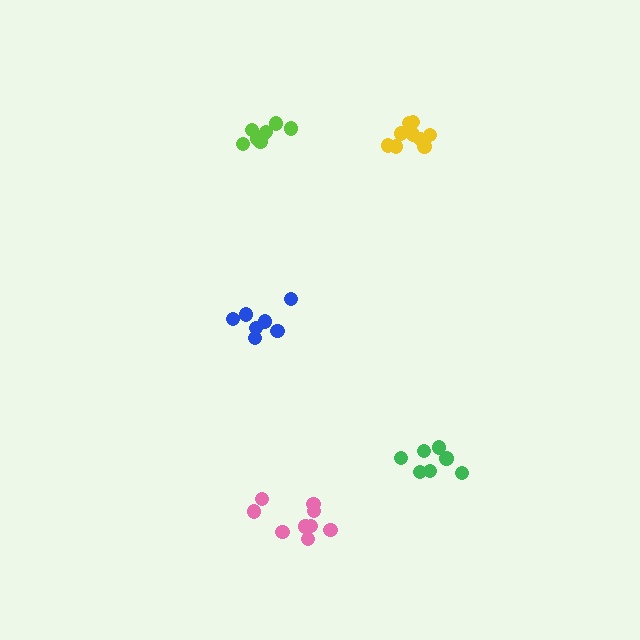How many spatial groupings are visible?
There are 5 spatial groupings.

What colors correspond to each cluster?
The clusters are colored: yellow, pink, lime, green, blue.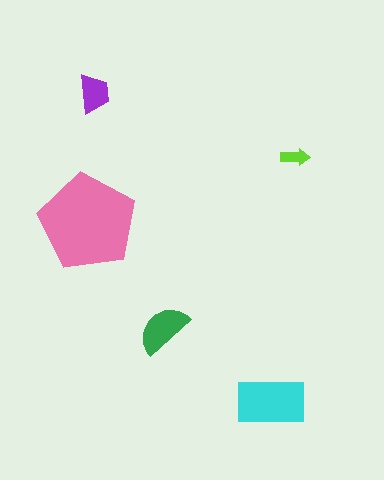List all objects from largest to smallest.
The pink pentagon, the cyan rectangle, the green semicircle, the purple trapezoid, the lime arrow.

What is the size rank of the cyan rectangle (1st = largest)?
2nd.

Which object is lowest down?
The cyan rectangle is bottommost.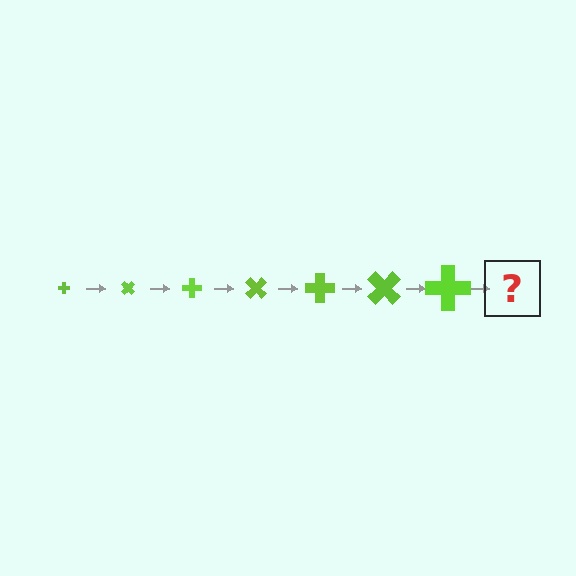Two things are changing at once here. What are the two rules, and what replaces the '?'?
The two rules are that the cross grows larger each step and it rotates 45 degrees each step. The '?' should be a cross, larger than the previous one and rotated 315 degrees from the start.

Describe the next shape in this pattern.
It should be a cross, larger than the previous one and rotated 315 degrees from the start.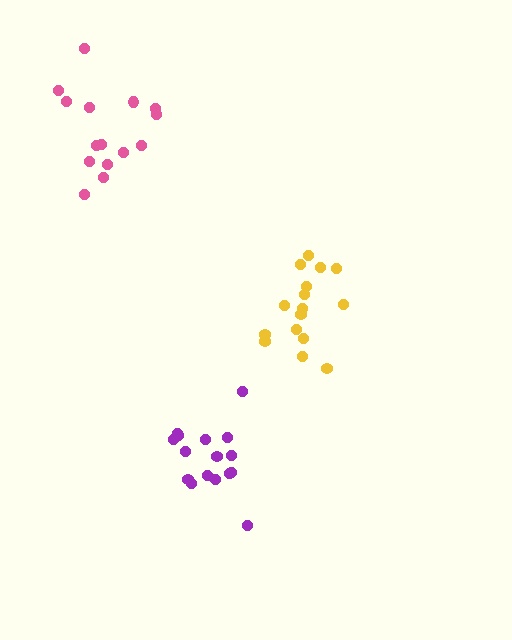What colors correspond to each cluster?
The clusters are colored: yellow, pink, purple.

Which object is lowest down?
The purple cluster is bottommost.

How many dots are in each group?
Group 1: 16 dots, Group 2: 15 dots, Group 3: 16 dots (47 total).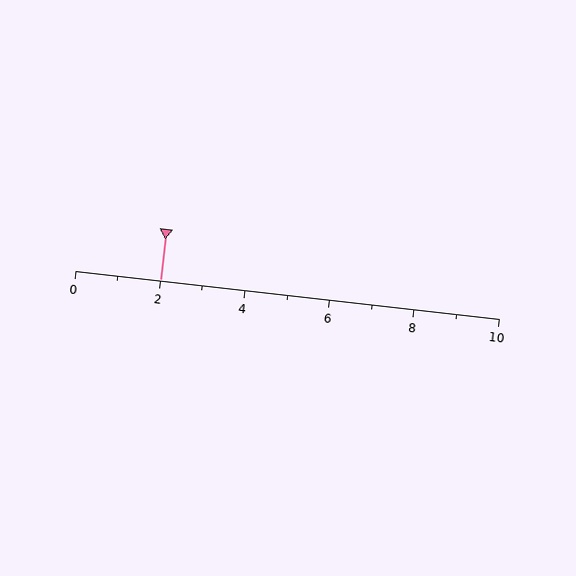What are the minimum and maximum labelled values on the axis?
The axis runs from 0 to 10.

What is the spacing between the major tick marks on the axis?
The major ticks are spaced 2 apart.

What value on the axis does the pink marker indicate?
The marker indicates approximately 2.